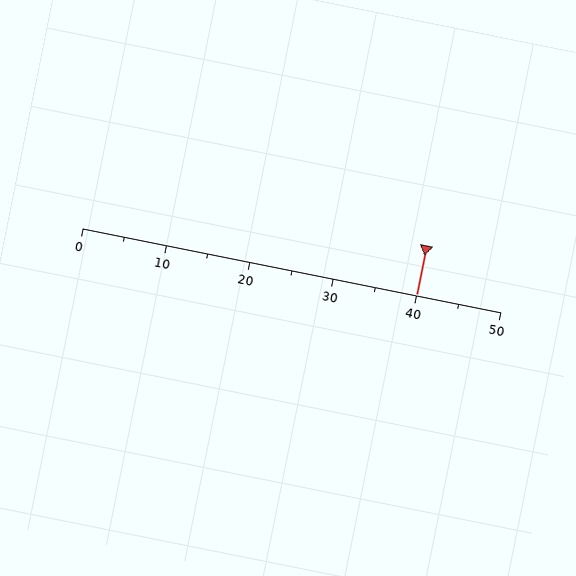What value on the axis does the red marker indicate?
The marker indicates approximately 40.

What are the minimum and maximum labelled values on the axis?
The axis runs from 0 to 50.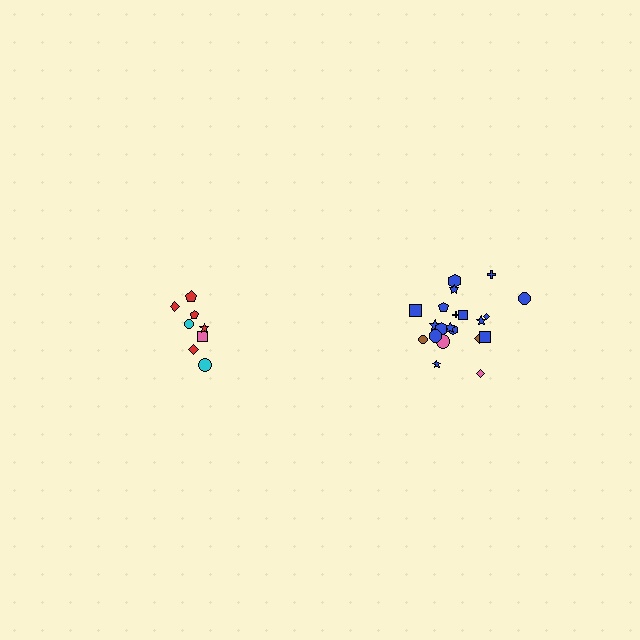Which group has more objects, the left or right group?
The right group.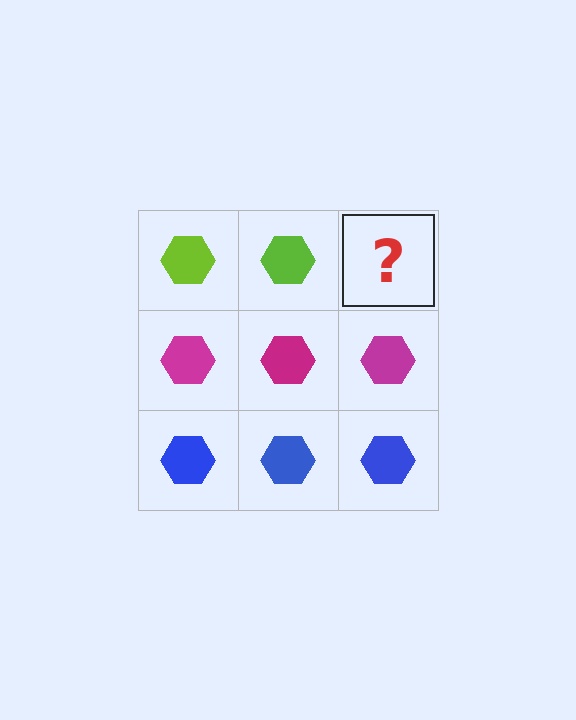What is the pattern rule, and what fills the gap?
The rule is that each row has a consistent color. The gap should be filled with a lime hexagon.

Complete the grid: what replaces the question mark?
The question mark should be replaced with a lime hexagon.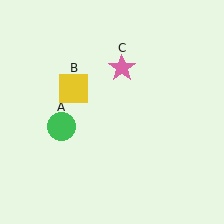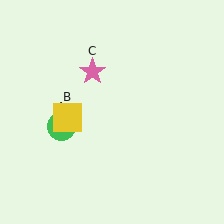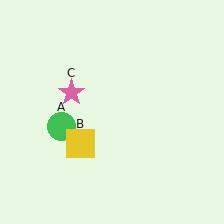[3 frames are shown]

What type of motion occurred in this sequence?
The yellow square (object B), pink star (object C) rotated counterclockwise around the center of the scene.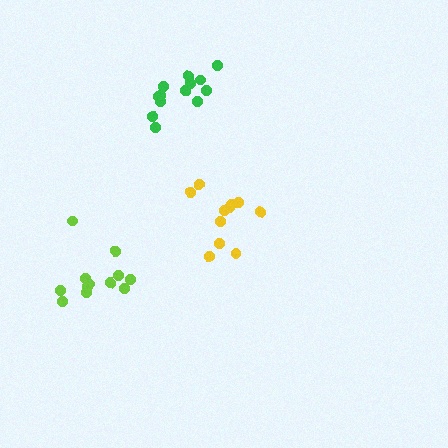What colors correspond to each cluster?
The clusters are colored: yellow, lime, green.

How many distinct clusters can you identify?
There are 3 distinct clusters.